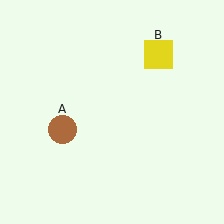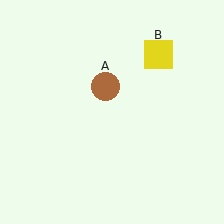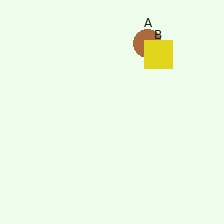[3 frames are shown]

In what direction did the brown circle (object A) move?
The brown circle (object A) moved up and to the right.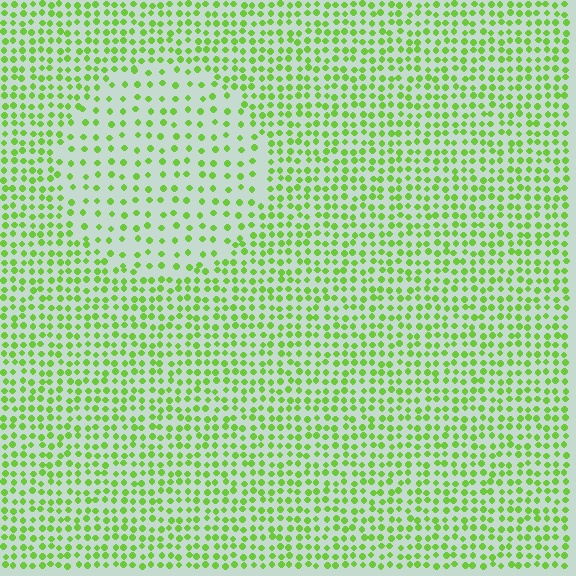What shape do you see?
I see a circle.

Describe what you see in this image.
The image contains small lime elements arranged at two different densities. A circle-shaped region is visible where the elements are less densely packed than the surrounding area.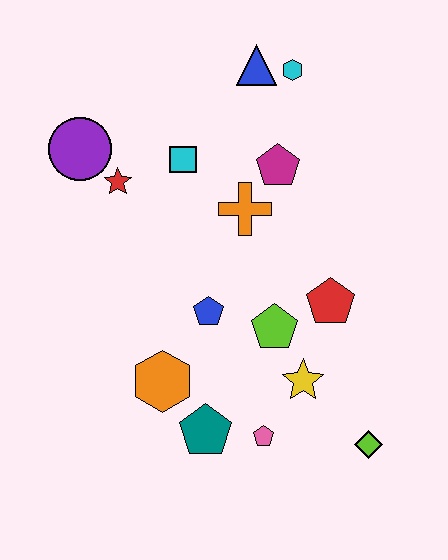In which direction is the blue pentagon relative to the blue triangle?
The blue pentagon is below the blue triangle.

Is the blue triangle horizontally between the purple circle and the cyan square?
No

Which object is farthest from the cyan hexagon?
The lime diamond is farthest from the cyan hexagon.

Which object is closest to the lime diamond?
The yellow star is closest to the lime diamond.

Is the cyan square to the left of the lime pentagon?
Yes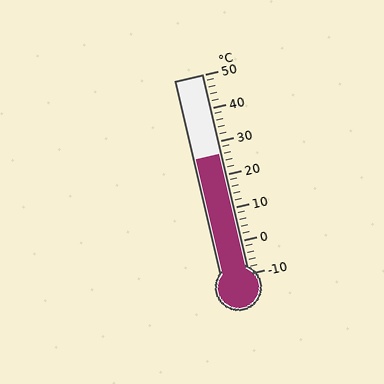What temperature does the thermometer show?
The thermometer shows approximately 26°C.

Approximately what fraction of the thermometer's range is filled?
The thermometer is filled to approximately 60% of its range.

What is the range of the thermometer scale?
The thermometer scale ranges from -10°C to 50°C.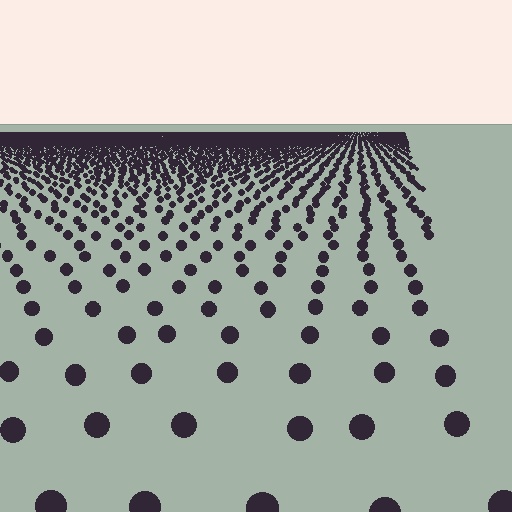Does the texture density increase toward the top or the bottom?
Density increases toward the top.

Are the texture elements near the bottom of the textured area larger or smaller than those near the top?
Larger. Near the bottom, elements are closer to the viewer and appear at a bigger on-screen size.